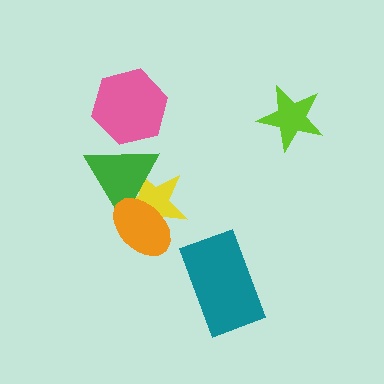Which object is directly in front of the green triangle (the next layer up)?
The orange ellipse is directly in front of the green triangle.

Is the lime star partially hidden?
No, no other shape covers it.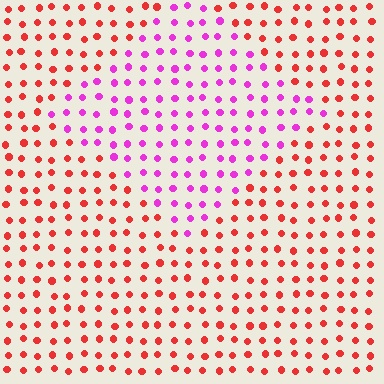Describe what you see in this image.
The image is filled with small red elements in a uniform arrangement. A diamond-shaped region is visible where the elements are tinted to a slightly different hue, forming a subtle color boundary.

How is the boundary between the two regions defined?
The boundary is defined purely by a slight shift in hue (about 54 degrees). Spacing, size, and orientation are identical on both sides.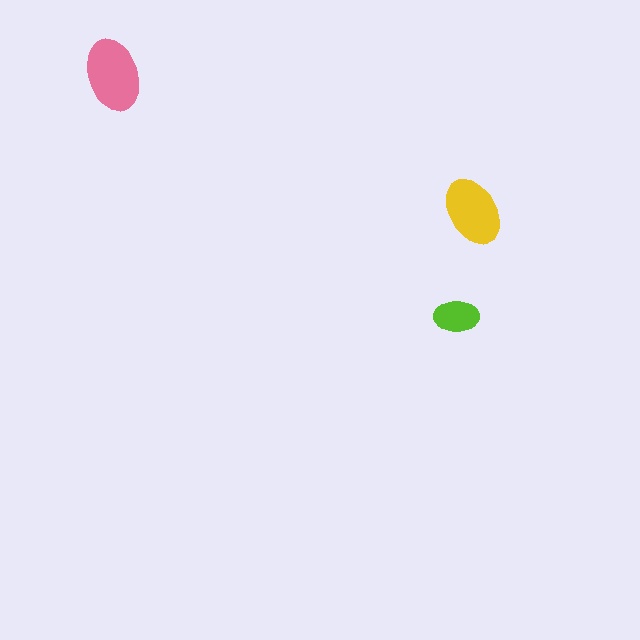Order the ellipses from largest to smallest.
the pink one, the yellow one, the lime one.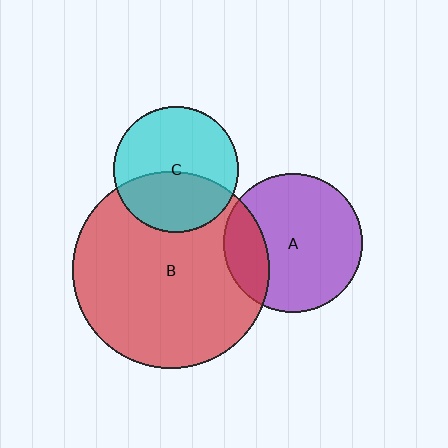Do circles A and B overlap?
Yes.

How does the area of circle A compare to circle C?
Approximately 1.2 times.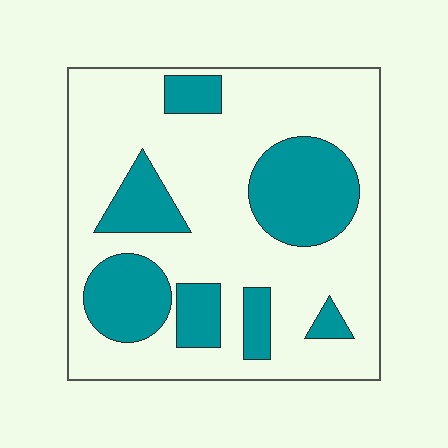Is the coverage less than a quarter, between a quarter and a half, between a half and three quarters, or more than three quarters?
Between a quarter and a half.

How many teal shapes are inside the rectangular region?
7.